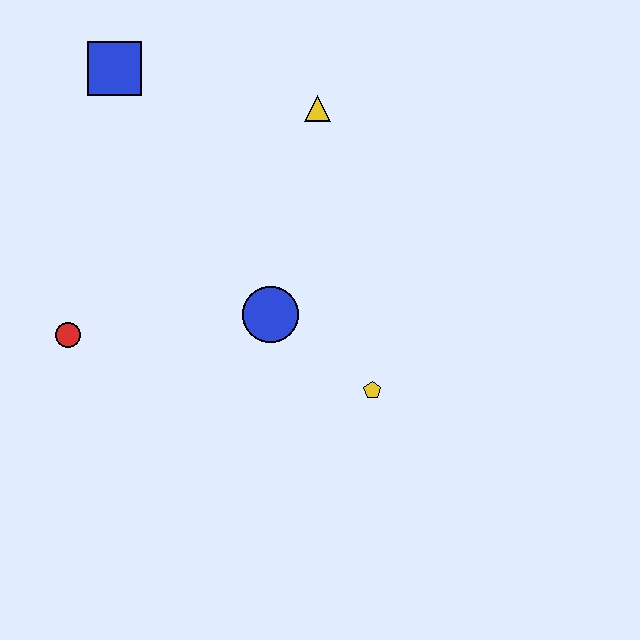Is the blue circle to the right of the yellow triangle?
No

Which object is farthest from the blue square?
The yellow pentagon is farthest from the blue square.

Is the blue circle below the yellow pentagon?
No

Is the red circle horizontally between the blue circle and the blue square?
No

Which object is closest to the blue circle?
The yellow pentagon is closest to the blue circle.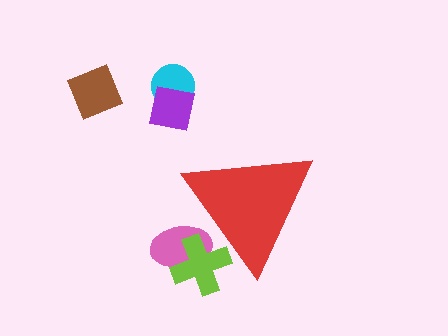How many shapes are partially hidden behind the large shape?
2 shapes are partially hidden.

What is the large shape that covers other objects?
A red triangle.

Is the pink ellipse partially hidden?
Yes, the pink ellipse is partially hidden behind the red triangle.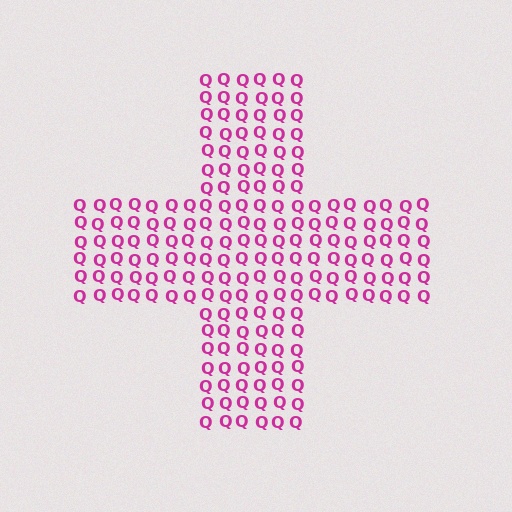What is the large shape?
The large shape is a cross.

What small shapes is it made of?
It is made of small letter Q's.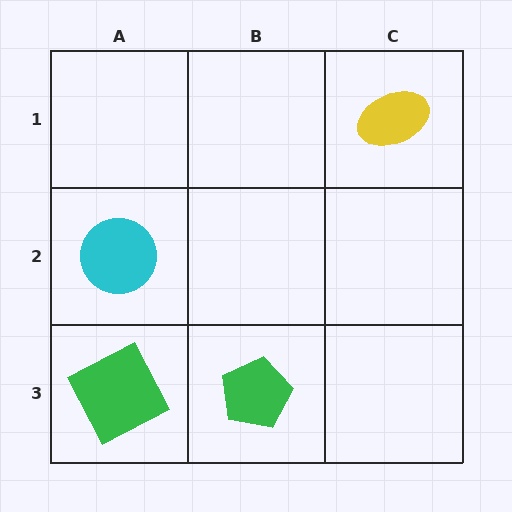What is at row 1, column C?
A yellow ellipse.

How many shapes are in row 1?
1 shape.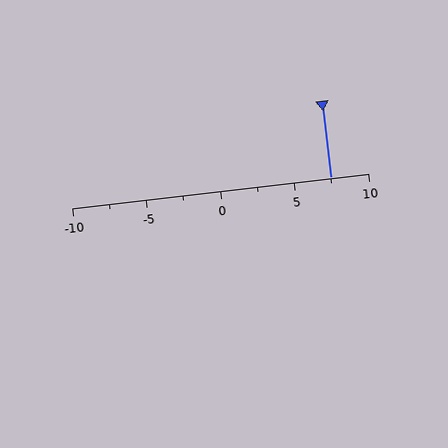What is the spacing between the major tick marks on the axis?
The major ticks are spaced 5 apart.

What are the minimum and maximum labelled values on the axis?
The axis runs from -10 to 10.